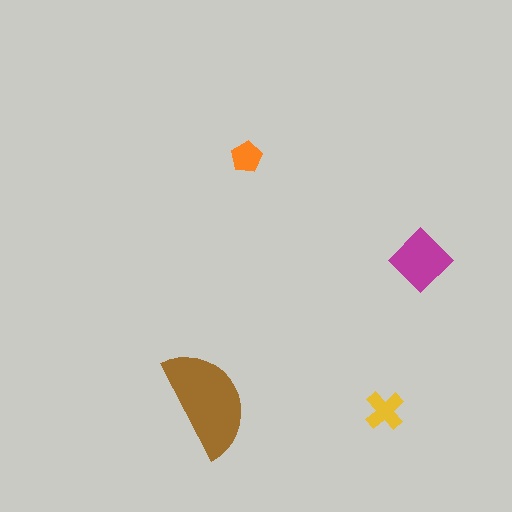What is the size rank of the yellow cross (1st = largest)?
3rd.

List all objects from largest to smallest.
The brown semicircle, the magenta diamond, the yellow cross, the orange pentagon.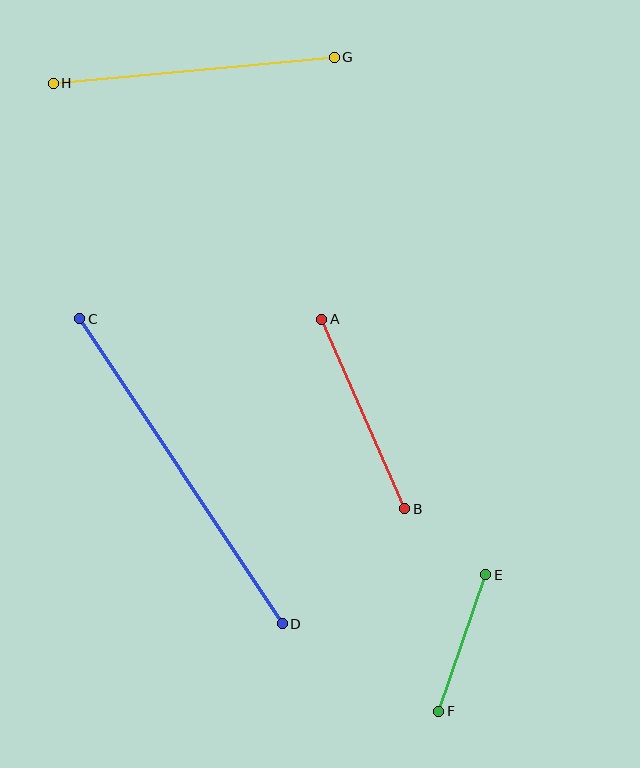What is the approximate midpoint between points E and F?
The midpoint is at approximately (462, 643) pixels.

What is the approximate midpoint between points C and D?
The midpoint is at approximately (181, 471) pixels.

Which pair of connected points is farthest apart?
Points C and D are farthest apart.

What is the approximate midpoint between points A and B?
The midpoint is at approximately (363, 414) pixels.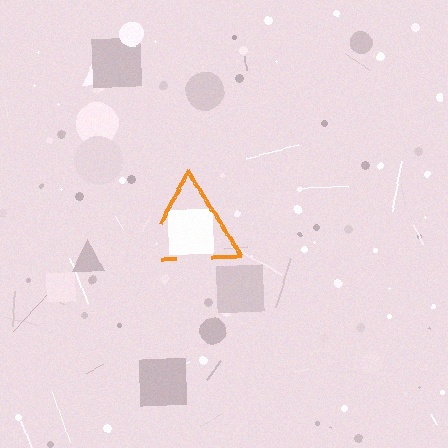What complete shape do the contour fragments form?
The contour fragments form a triangle.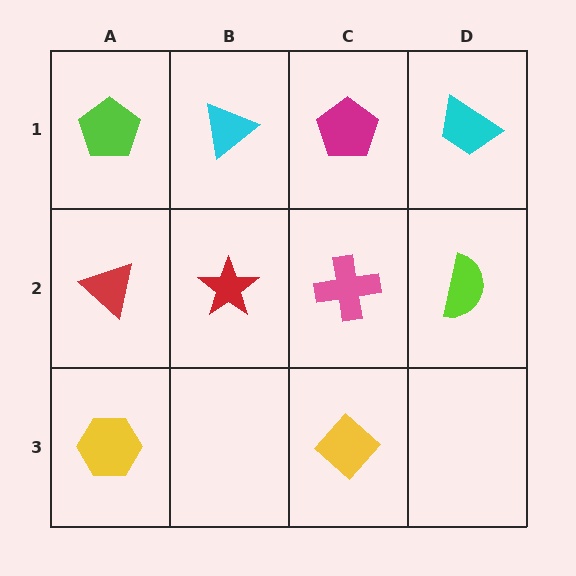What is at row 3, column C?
A yellow diamond.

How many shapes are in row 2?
4 shapes.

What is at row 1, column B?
A cyan triangle.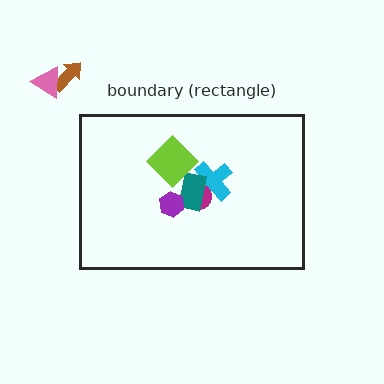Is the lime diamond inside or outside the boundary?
Inside.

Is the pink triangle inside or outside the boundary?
Outside.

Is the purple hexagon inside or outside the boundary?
Inside.